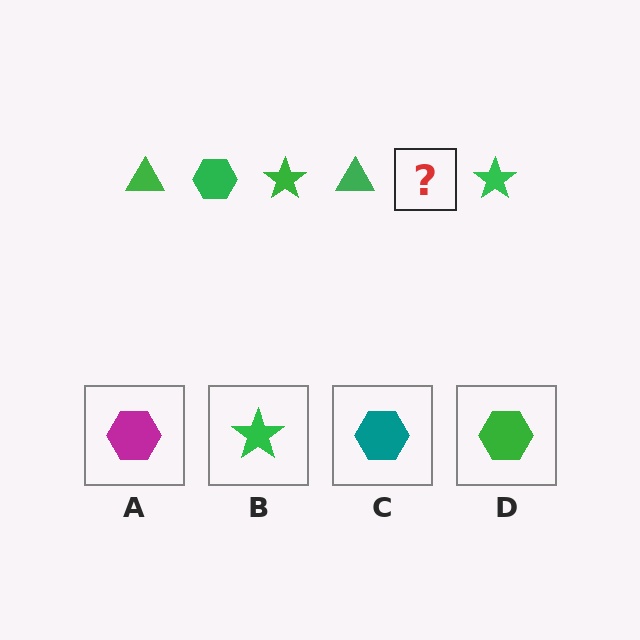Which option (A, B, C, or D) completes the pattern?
D.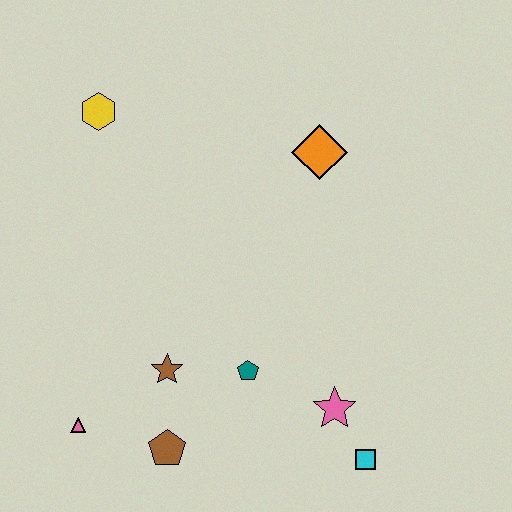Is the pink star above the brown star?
No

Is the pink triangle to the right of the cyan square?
No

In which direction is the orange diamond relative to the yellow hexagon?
The orange diamond is to the right of the yellow hexagon.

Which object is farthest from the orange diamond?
The pink triangle is farthest from the orange diamond.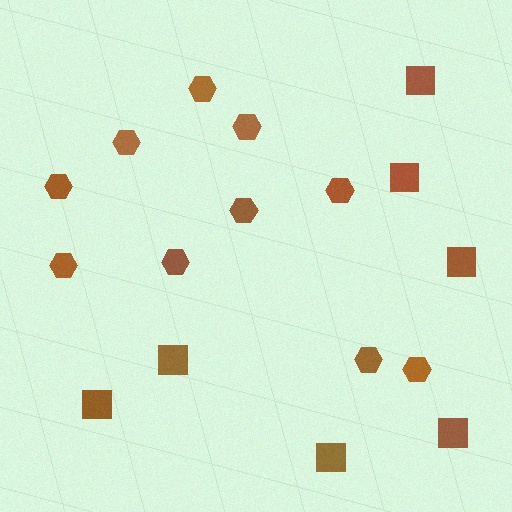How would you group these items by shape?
There are 2 groups: one group of hexagons (10) and one group of squares (7).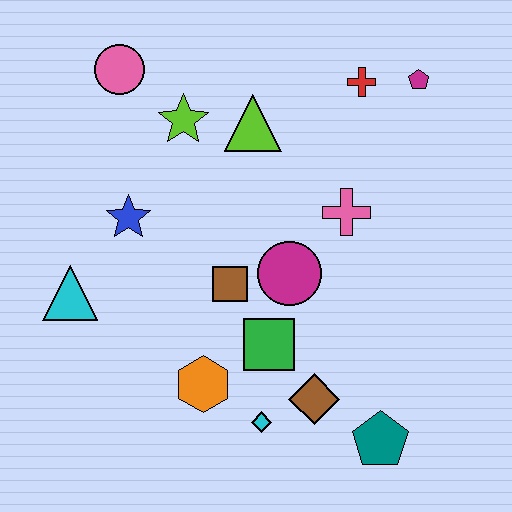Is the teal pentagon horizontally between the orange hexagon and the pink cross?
No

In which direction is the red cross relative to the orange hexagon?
The red cross is above the orange hexagon.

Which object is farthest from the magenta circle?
The pink circle is farthest from the magenta circle.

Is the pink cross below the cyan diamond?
No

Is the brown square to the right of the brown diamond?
No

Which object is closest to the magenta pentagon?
The red cross is closest to the magenta pentagon.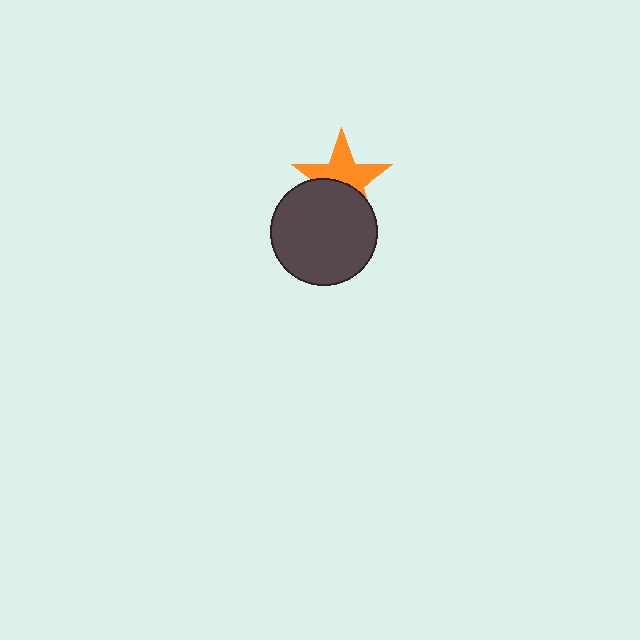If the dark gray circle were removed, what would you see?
You would see the complete orange star.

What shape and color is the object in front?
The object in front is a dark gray circle.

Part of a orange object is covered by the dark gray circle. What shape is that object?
It is a star.